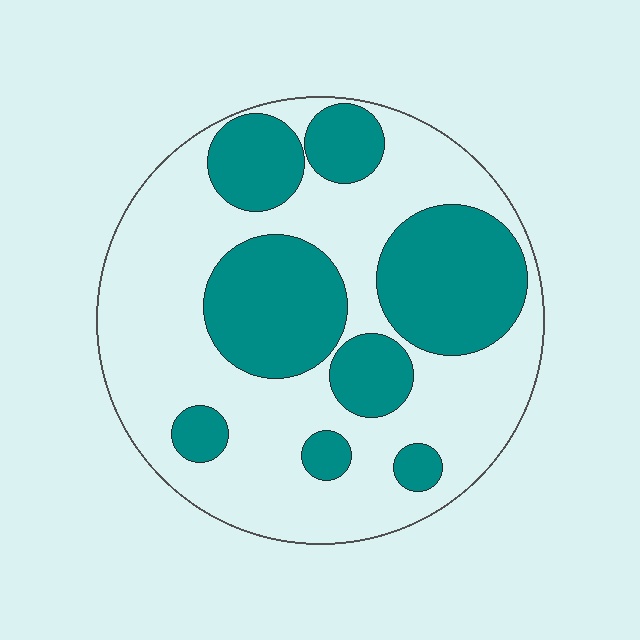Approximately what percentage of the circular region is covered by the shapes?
Approximately 40%.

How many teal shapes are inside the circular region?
8.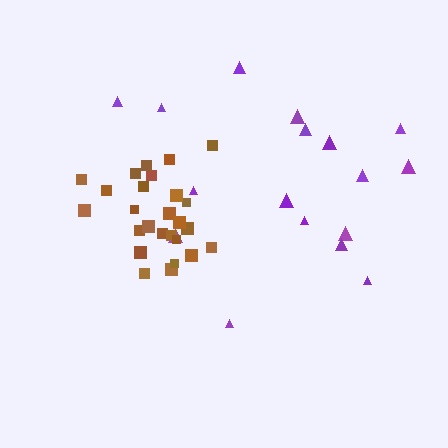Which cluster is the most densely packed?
Brown.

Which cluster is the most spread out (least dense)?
Purple.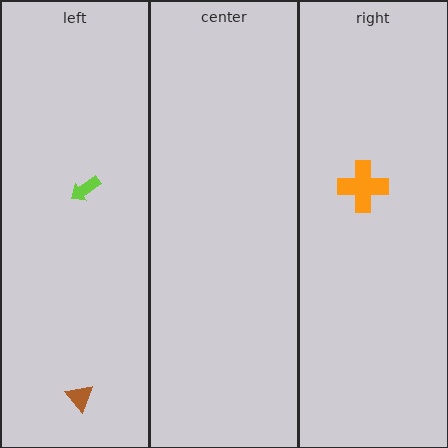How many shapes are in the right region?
1.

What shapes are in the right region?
The orange cross.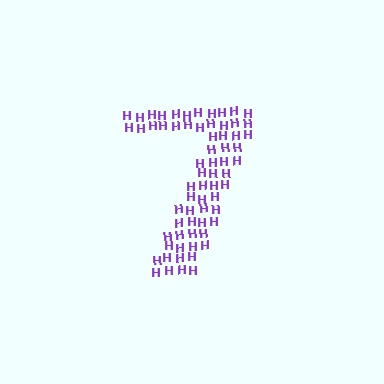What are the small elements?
The small elements are letter H's.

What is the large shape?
The large shape is the digit 7.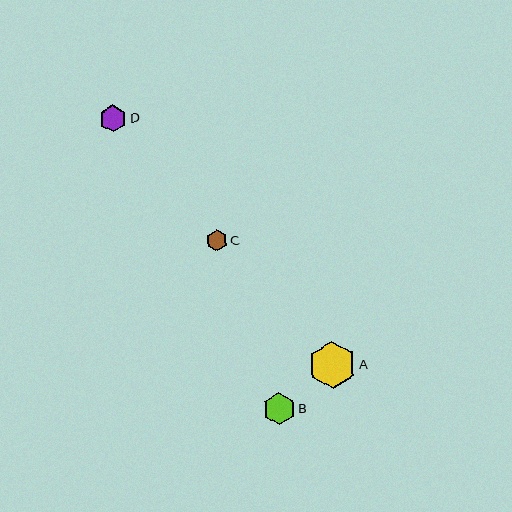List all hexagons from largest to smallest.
From largest to smallest: A, B, D, C.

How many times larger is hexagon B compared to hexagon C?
Hexagon B is approximately 1.5 times the size of hexagon C.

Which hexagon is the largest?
Hexagon A is the largest with a size of approximately 47 pixels.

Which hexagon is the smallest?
Hexagon C is the smallest with a size of approximately 21 pixels.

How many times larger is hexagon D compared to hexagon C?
Hexagon D is approximately 1.3 times the size of hexagon C.